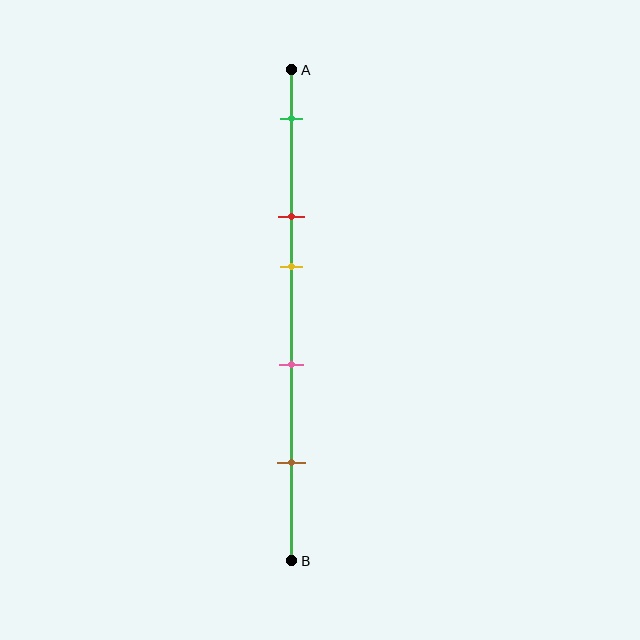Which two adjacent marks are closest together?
The red and yellow marks are the closest adjacent pair.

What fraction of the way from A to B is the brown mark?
The brown mark is approximately 80% (0.8) of the way from A to B.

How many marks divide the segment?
There are 5 marks dividing the segment.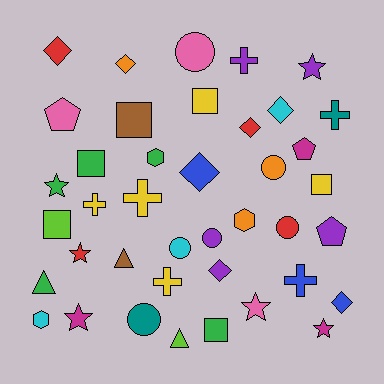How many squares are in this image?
There are 6 squares.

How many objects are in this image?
There are 40 objects.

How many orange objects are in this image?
There are 3 orange objects.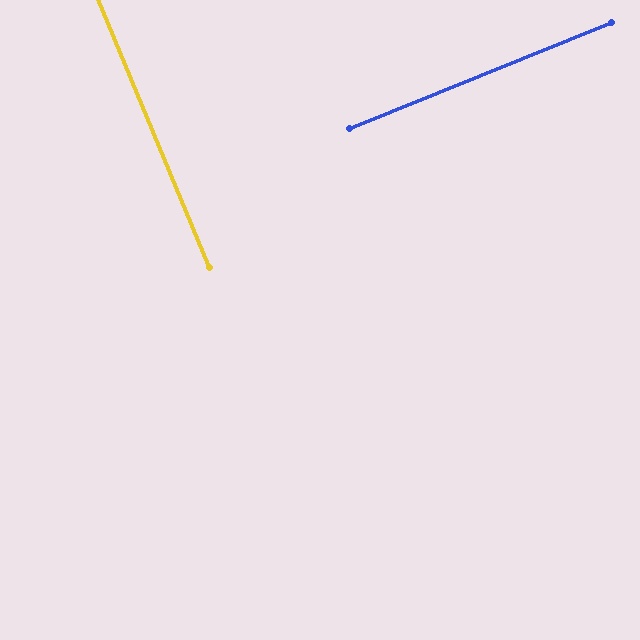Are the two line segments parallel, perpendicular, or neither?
Perpendicular — they meet at approximately 90°.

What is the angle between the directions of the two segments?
Approximately 90 degrees.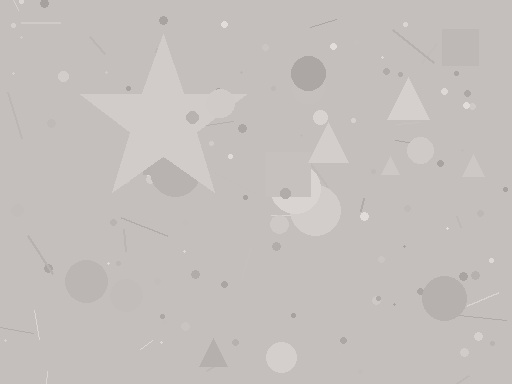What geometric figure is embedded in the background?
A star is embedded in the background.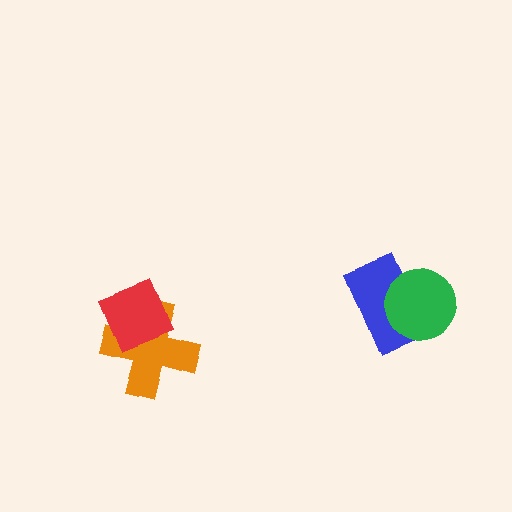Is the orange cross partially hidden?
Yes, it is partially covered by another shape.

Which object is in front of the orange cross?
The red diamond is in front of the orange cross.